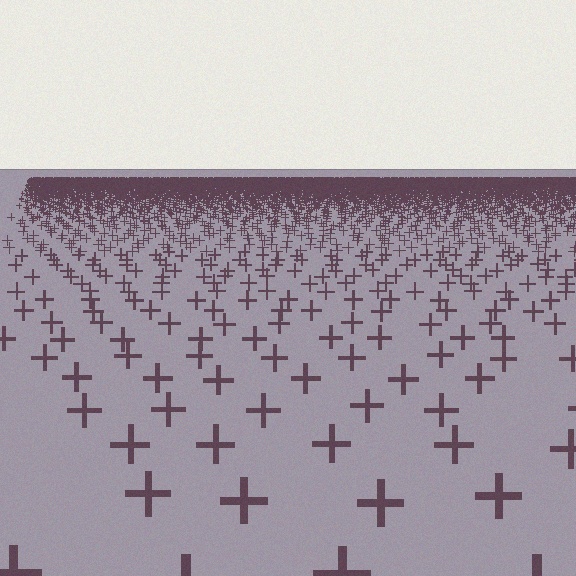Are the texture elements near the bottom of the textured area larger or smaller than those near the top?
Larger. Near the bottom, elements are closer to the viewer and appear at a bigger on-screen size.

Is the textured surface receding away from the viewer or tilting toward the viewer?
The surface is receding away from the viewer. Texture elements get smaller and denser toward the top.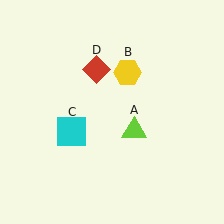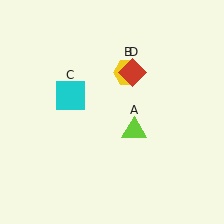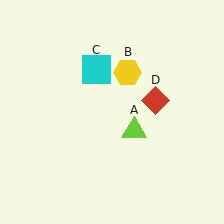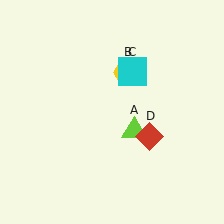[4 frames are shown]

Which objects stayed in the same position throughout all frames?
Lime triangle (object A) and yellow hexagon (object B) remained stationary.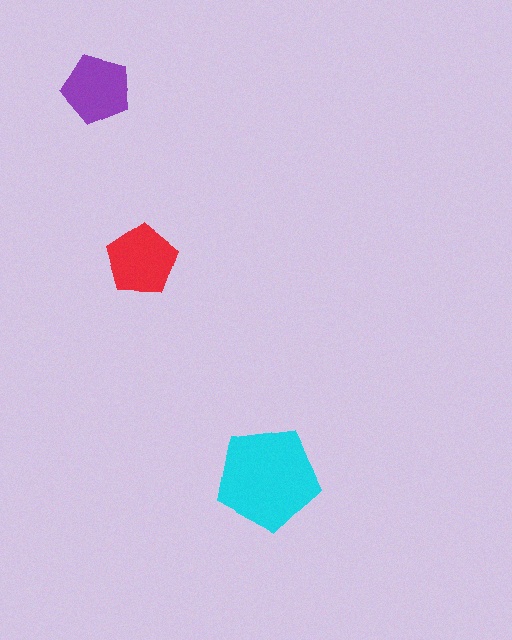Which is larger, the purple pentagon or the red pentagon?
The red one.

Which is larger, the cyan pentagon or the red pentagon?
The cyan one.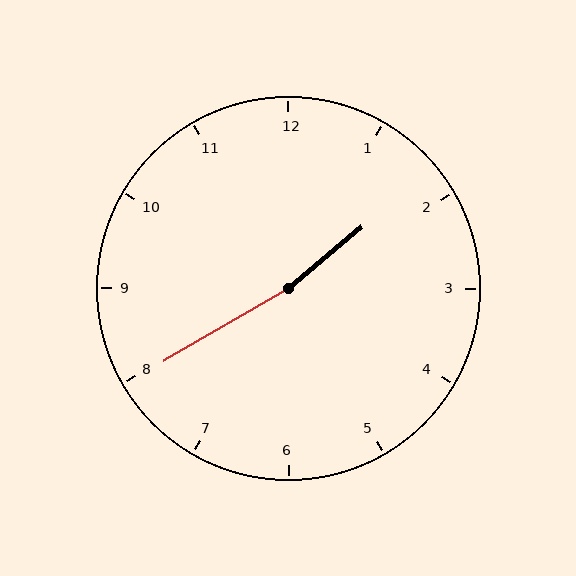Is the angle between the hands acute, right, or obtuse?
It is obtuse.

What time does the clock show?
1:40.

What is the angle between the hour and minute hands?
Approximately 170 degrees.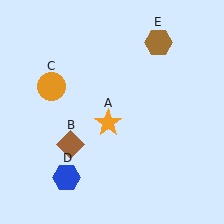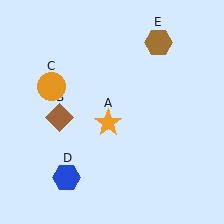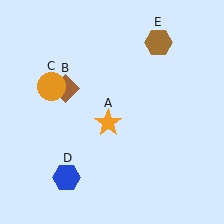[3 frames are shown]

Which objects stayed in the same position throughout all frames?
Orange star (object A) and orange circle (object C) and blue hexagon (object D) and brown hexagon (object E) remained stationary.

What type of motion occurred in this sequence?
The brown diamond (object B) rotated clockwise around the center of the scene.